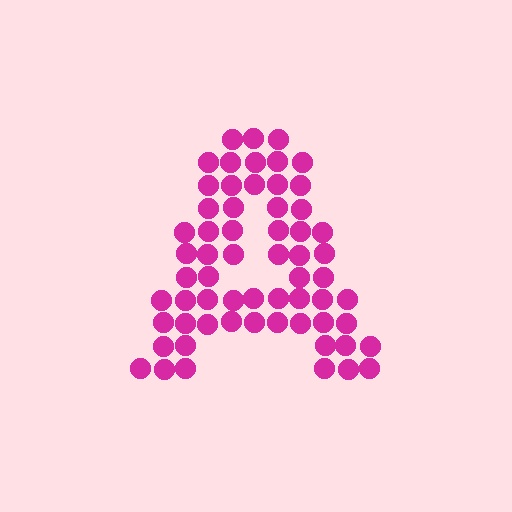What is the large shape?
The large shape is the letter A.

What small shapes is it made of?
It is made of small circles.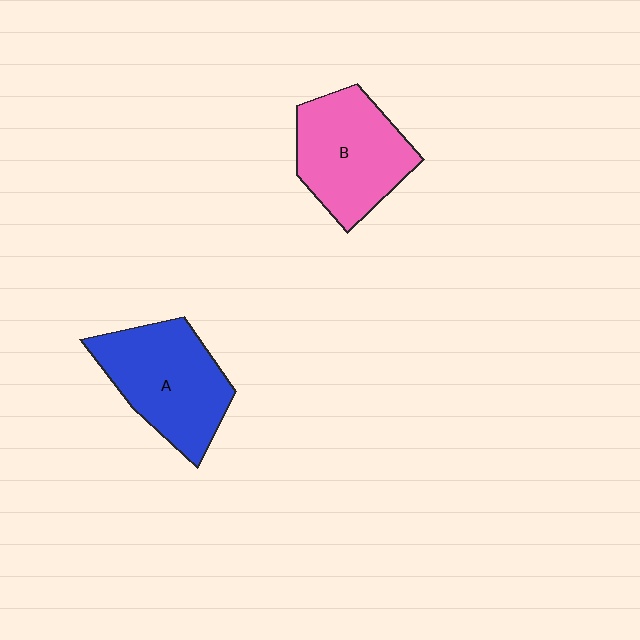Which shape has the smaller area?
Shape B (pink).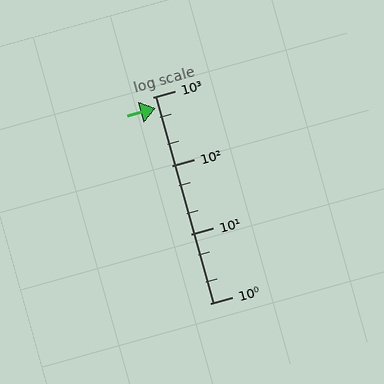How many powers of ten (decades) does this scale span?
The scale spans 3 decades, from 1 to 1000.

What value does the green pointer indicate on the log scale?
The pointer indicates approximately 700.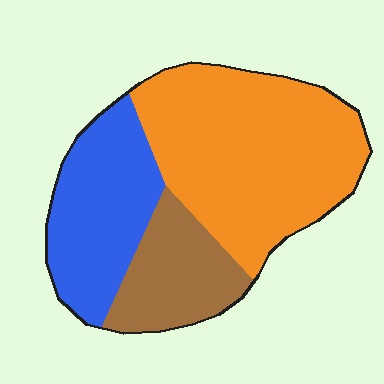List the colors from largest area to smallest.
From largest to smallest: orange, blue, brown.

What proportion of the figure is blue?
Blue takes up between a sixth and a third of the figure.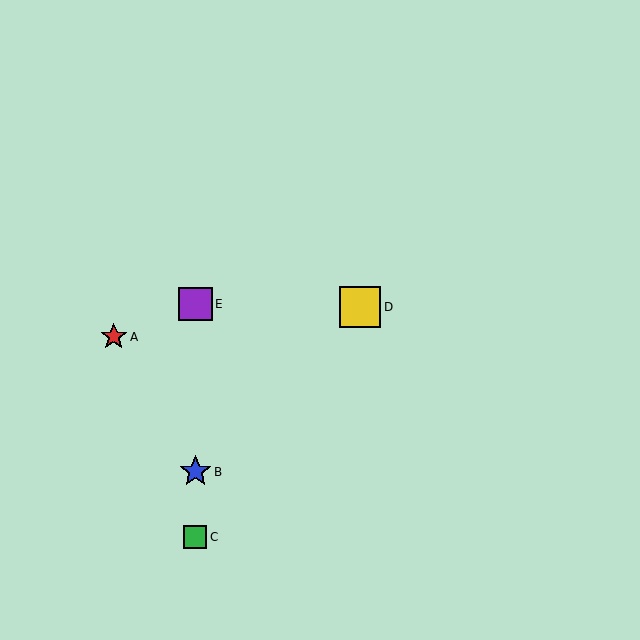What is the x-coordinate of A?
Object A is at x≈114.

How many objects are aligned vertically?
3 objects (B, C, E) are aligned vertically.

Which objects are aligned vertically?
Objects B, C, E are aligned vertically.